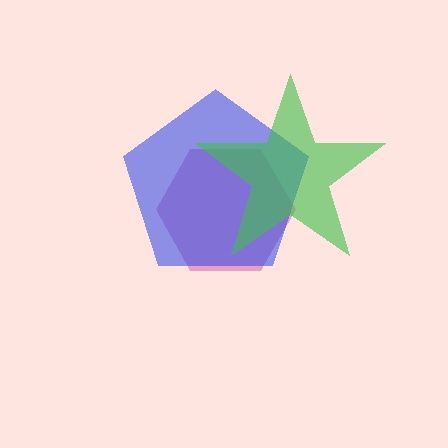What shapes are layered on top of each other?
The layered shapes are: a magenta hexagon, a blue pentagon, a green star.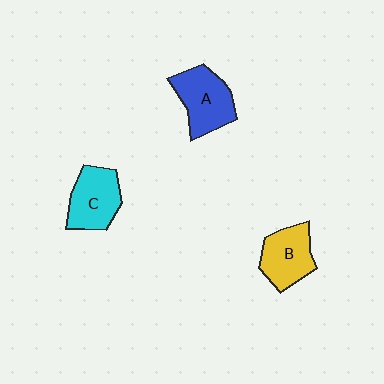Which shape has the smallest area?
Shape B (yellow).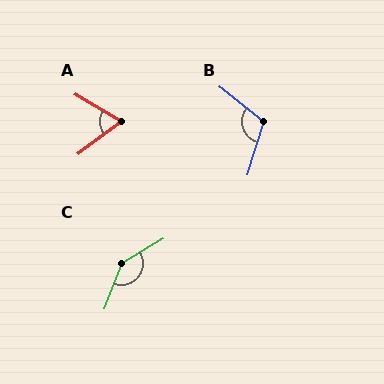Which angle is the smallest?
A, at approximately 67 degrees.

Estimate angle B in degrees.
Approximately 112 degrees.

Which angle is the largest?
C, at approximately 142 degrees.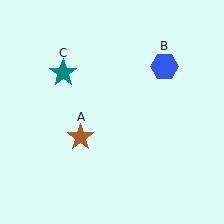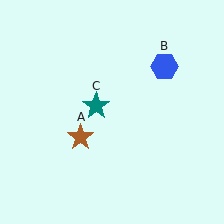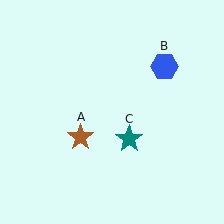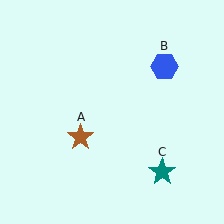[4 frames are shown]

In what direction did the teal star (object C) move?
The teal star (object C) moved down and to the right.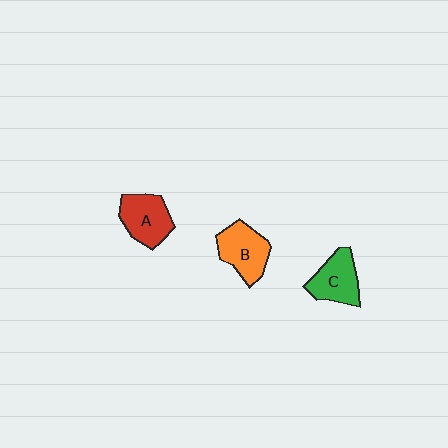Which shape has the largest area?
Shape B (orange).